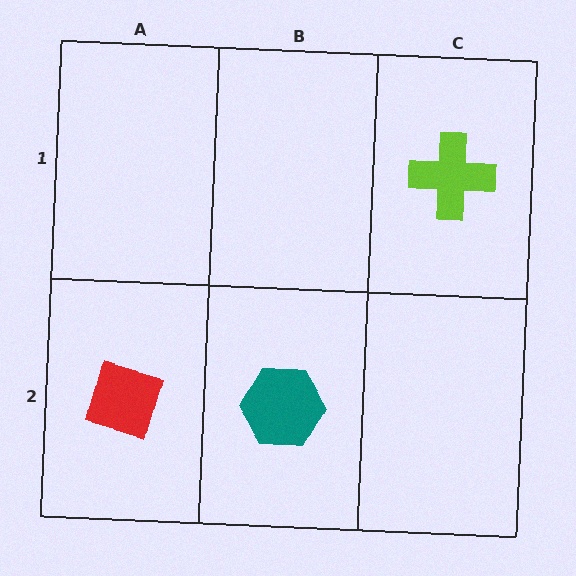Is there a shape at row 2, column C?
No, that cell is empty.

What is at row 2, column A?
A red diamond.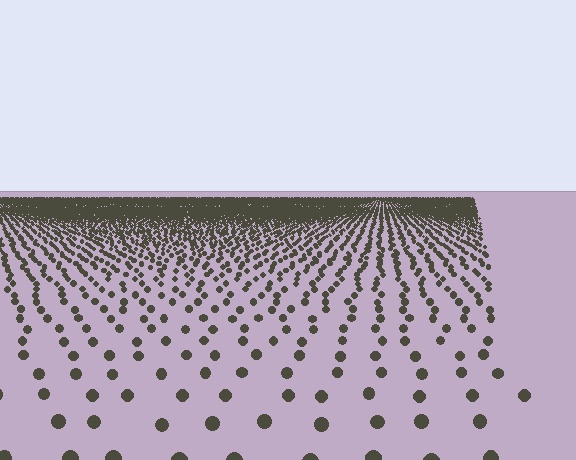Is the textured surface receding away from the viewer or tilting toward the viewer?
The surface is receding away from the viewer. Texture elements get smaller and denser toward the top.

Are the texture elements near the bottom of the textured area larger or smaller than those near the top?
Larger. Near the bottom, elements are closer to the viewer and appear at a bigger on-screen size.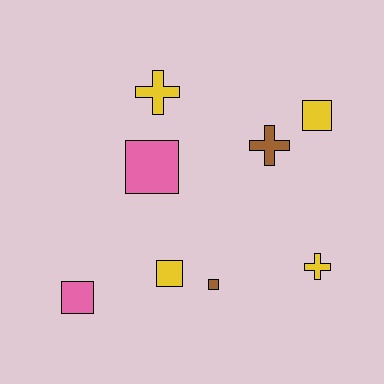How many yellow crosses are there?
There are 2 yellow crosses.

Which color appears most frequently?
Yellow, with 4 objects.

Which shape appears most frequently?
Square, with 5 objects.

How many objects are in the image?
There are 8 objects.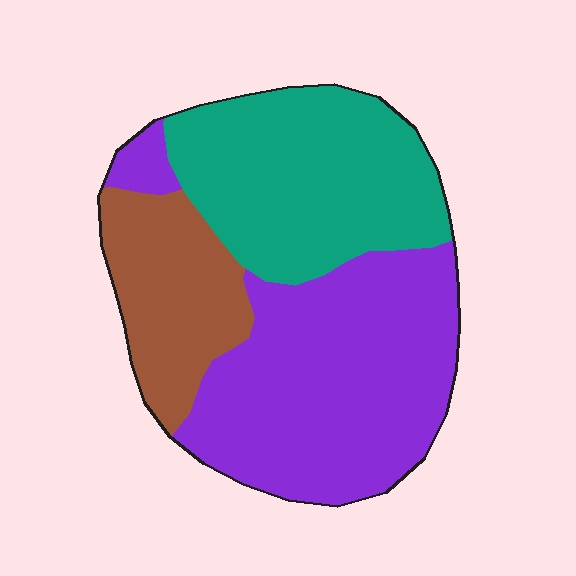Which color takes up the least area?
Brown, at roughly 20%.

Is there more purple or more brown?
Purple.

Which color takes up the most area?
Purple, at roughly 45%.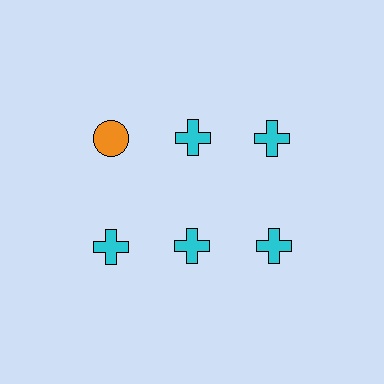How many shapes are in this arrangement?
There are 6 shapes arranged in a grid pattern.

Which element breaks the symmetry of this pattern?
The orange circle in the top row, leftmost column breaks the symmetry. All other shapes are cyan crosses.